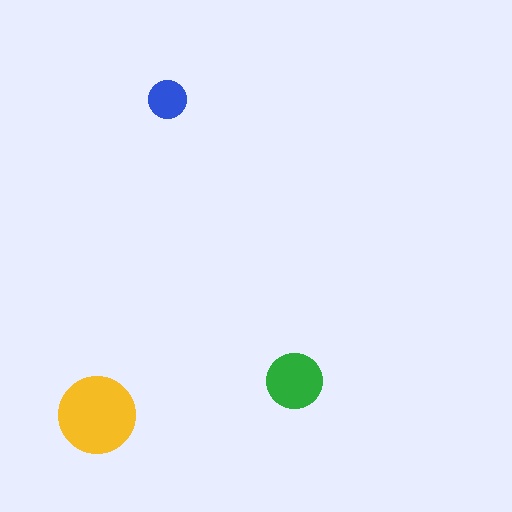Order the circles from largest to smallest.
the yellow one, the green one, the blue one.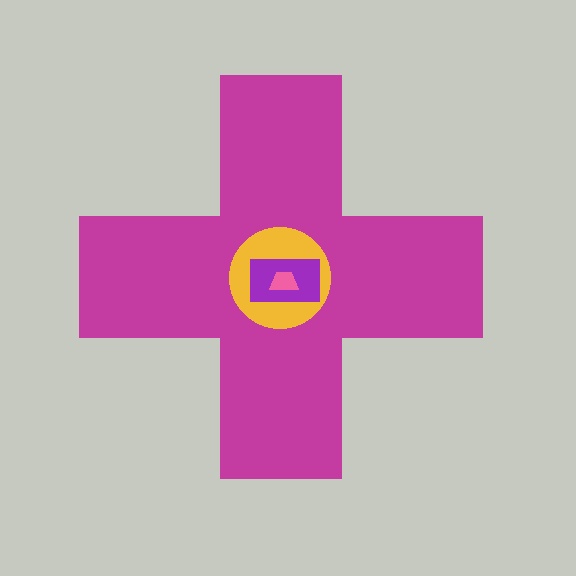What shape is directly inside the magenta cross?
The yellow circle.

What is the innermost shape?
The pink trapezoid.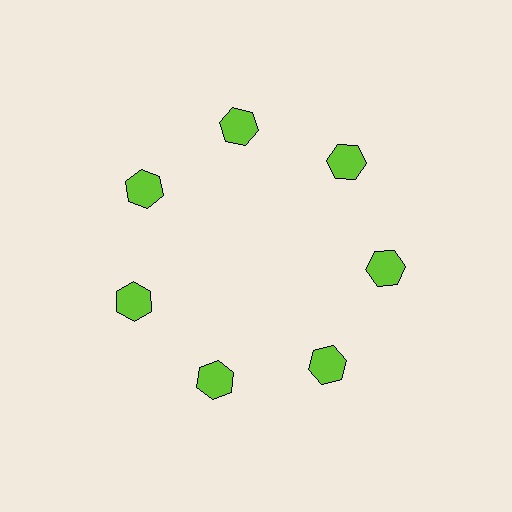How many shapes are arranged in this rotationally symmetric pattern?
There are 7 shapes, arranged in 7 groups of 1.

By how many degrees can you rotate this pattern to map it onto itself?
The pattern maps onto itself every 51 degrees of rotation.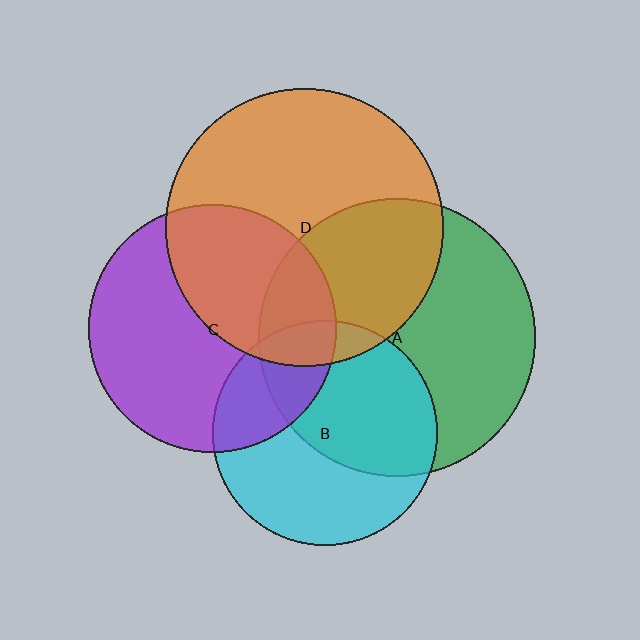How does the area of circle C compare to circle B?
Approximately 1.2 times.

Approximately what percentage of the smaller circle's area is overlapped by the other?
Approximately 25%.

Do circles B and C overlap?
Yes.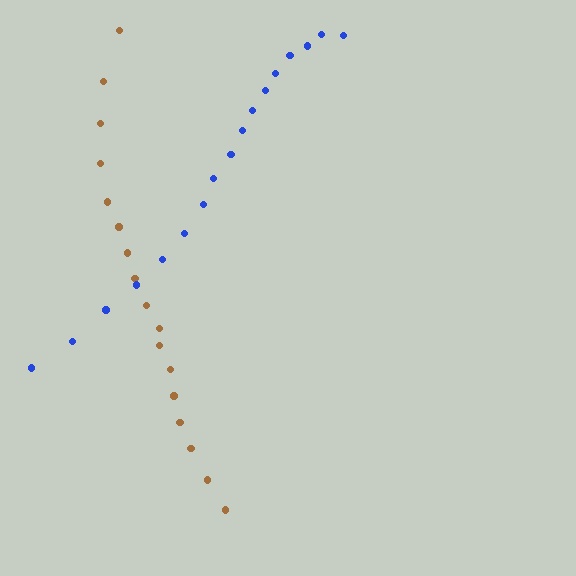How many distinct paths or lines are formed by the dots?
There are 2 distinct paths.